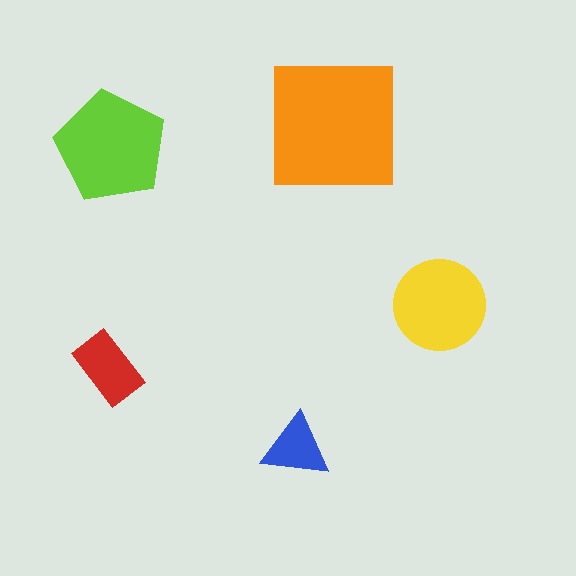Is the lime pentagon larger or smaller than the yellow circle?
Larger.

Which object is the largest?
The orange square.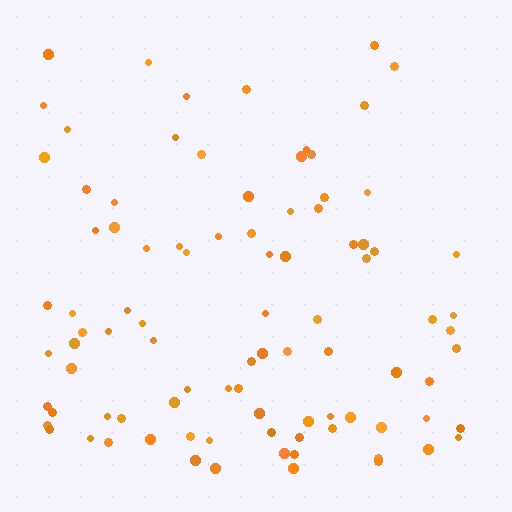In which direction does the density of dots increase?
From top to bottom, with the bottom side densest.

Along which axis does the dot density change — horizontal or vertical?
Vertical.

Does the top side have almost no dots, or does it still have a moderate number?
Still a moderate number, just noticeably fewer than the bottom.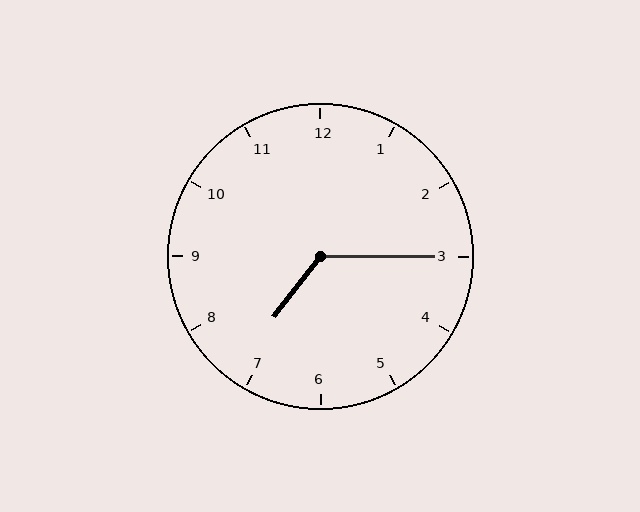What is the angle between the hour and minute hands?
Approximately 128 degrees.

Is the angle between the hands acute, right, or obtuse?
It is obtuse.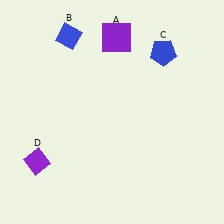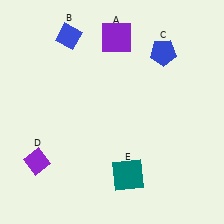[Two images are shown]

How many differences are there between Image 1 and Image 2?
There is 1 difference between the two images.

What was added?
A teal square (E) was added in Image 2.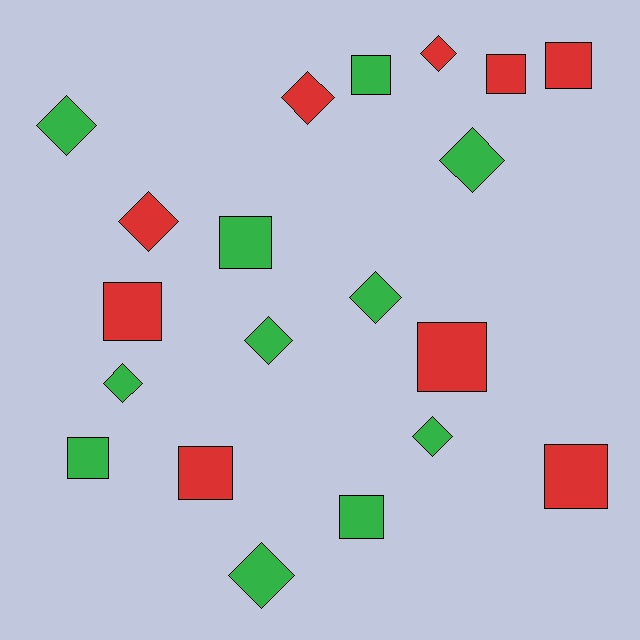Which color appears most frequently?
Green, with 11 objects.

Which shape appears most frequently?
Square, with 10 objects.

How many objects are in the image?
There are 20 objects.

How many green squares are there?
There are 4 green squares.